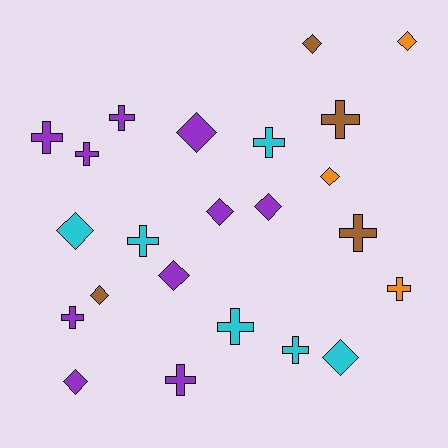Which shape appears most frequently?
Cross, with 12 objects.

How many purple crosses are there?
There are 5 purple crosses.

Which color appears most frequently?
Purple, with 10 objects.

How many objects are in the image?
There are 23 objects.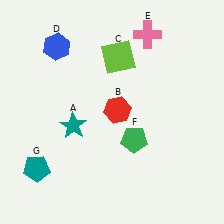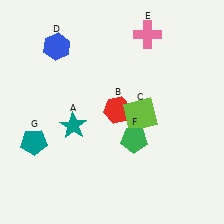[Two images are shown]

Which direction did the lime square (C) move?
The lime square (C) moved down.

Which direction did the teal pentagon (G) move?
The teal pentagon (G) moved up.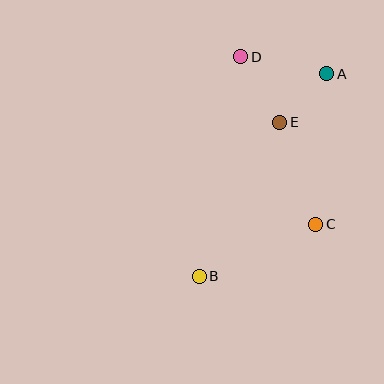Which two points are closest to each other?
Points A and E are closest to each other.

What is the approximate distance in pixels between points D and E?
The distance between D and E is approximately 77 pixels.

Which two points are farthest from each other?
Points A and B are farthest from each other.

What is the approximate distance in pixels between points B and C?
The distance between B and C is approximately 127 pixels.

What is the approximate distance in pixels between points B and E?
The distance between B and E is approximately 174 pixels.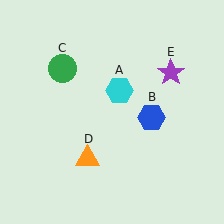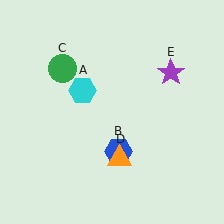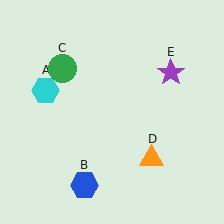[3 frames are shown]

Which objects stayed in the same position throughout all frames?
Green circle (object C) and purple star (object E) remained stationary.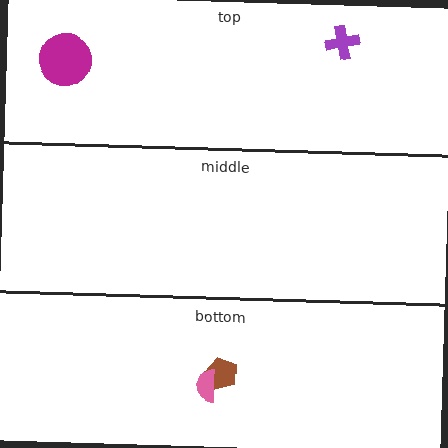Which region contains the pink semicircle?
The bottom region.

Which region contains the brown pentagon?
The bottom region.